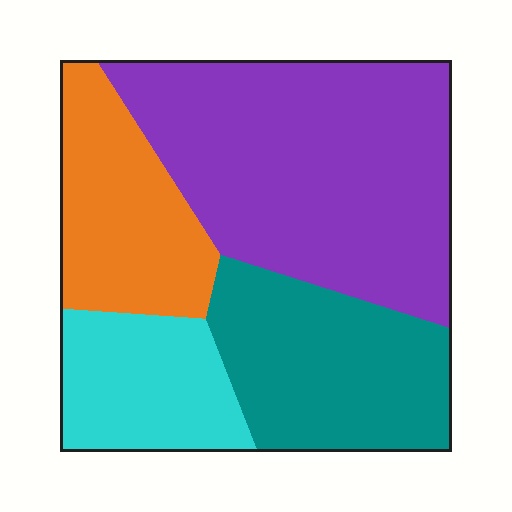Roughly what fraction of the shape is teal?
Teal covers about 25% of the shape.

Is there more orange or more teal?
Teal.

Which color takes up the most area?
Purple, at roughly 45%.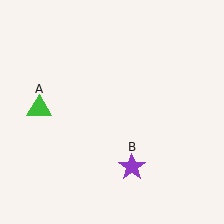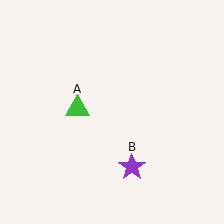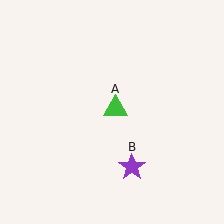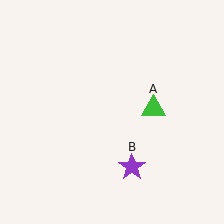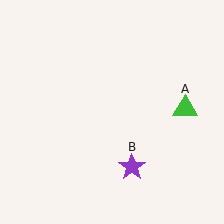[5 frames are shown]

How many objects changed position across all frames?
1 object changed position: green triangle (object A).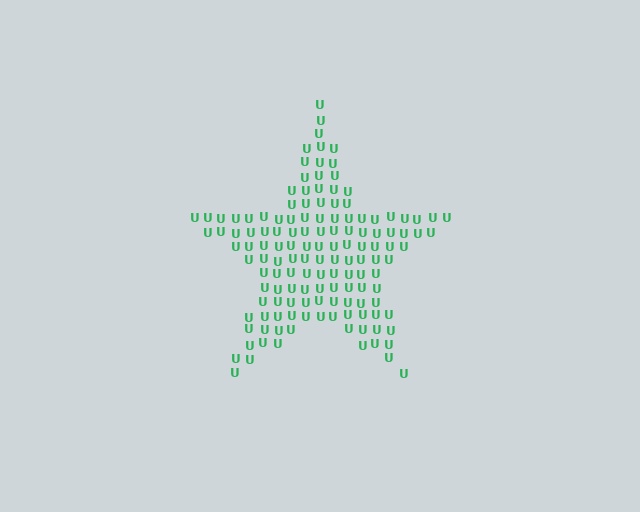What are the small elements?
The small elements are letter U's.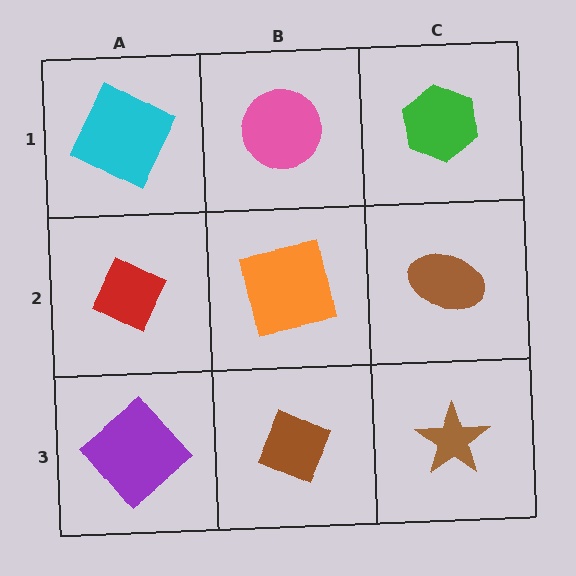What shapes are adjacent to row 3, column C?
A brown ellipse (row 2, column C), a brown diamond (row 3, column B).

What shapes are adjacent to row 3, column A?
A red diamond (row 2, column A), a brown diamond (row 3, column B).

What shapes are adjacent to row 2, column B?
A pink circle (row 1, column B), a brown diamond (row 3, column B), a red diamond (row 2, column A), a brown ellipse (row 2, column C).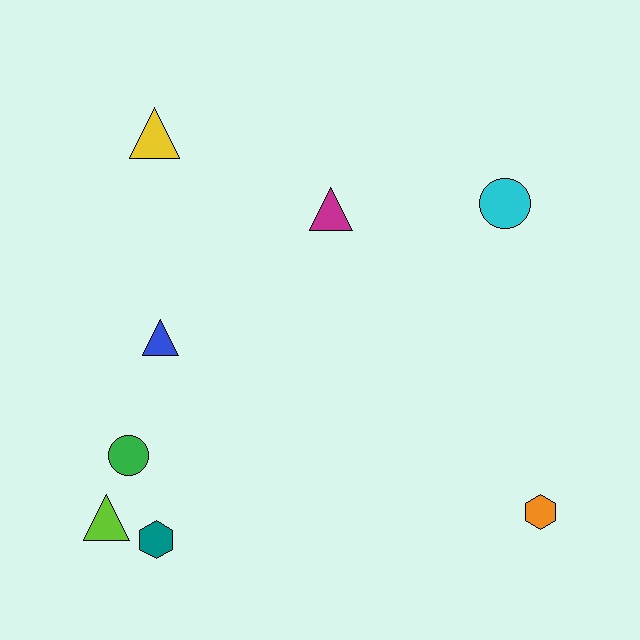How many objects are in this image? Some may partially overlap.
There are 8 objects.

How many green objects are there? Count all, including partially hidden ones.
There is 1 green object.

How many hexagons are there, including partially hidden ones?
There are 2 hexagons.